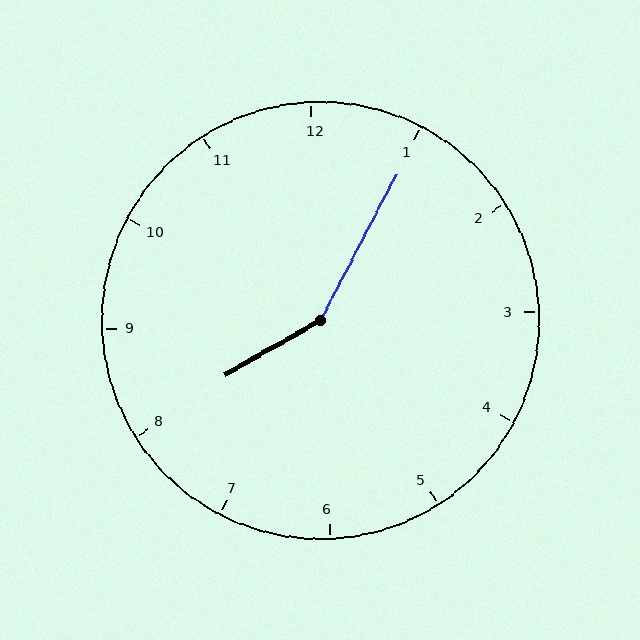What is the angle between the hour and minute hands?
Approximately 148 degrees.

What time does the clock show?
8:05.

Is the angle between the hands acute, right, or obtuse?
It is obtuse.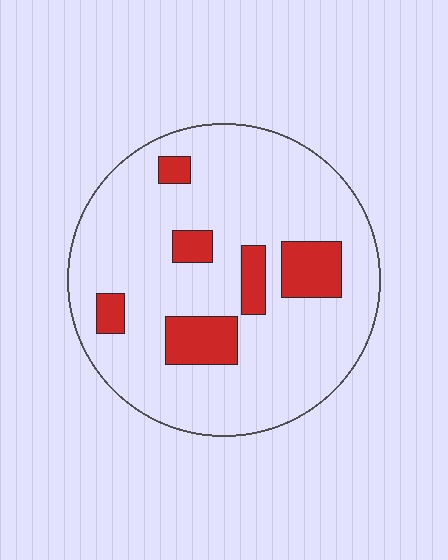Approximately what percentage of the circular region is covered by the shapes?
Approximately 15%.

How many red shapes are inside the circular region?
6.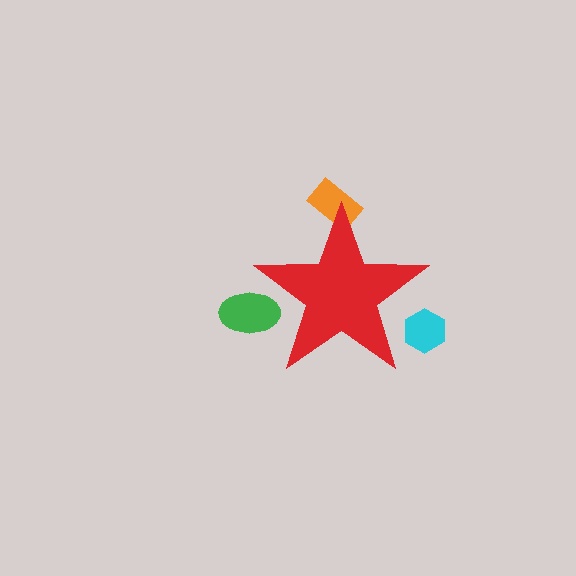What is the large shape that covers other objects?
A red star.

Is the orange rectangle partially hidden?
Yes, the orange rectangle is partially hidden behind the red star.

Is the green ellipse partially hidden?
Yes, the green ellipse is partially hidden behind the red star.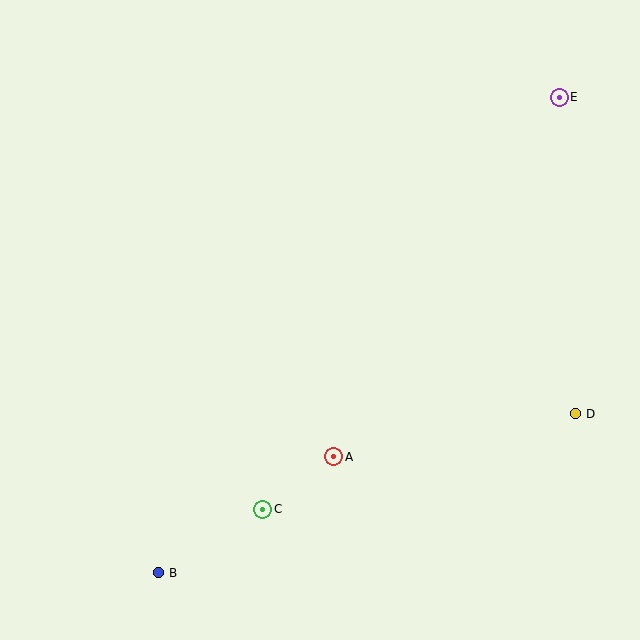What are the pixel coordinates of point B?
Point B is at (158, 573).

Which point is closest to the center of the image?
Point A at (334, 457) is closest to the center.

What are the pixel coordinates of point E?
Point E is at (559, 97).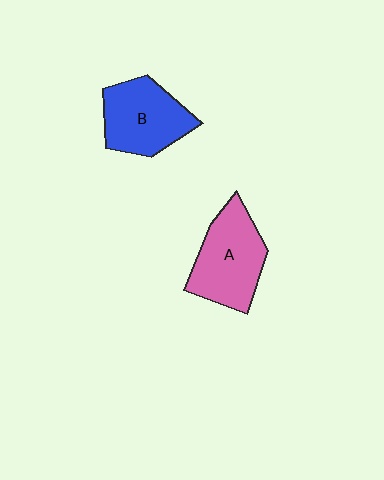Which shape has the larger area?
Shape A (pink).